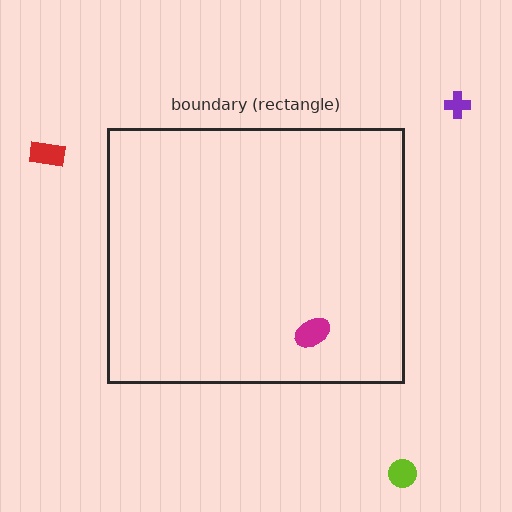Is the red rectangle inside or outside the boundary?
Outside.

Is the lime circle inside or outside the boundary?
Outside.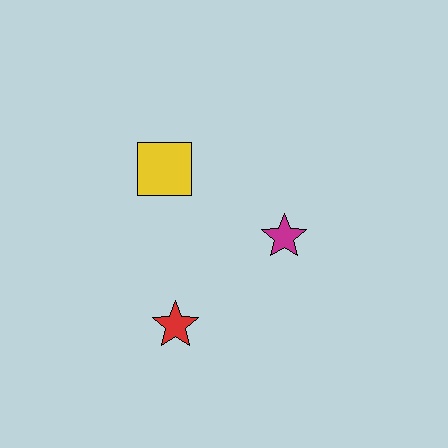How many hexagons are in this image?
There are no hexagons.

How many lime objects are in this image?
There are no lime objects.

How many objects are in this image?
There are 3 objects.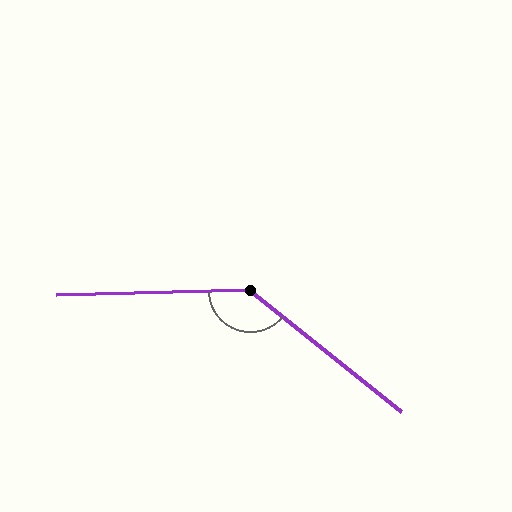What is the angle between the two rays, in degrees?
Approximately 140 degrees.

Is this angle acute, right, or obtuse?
It is obtuse.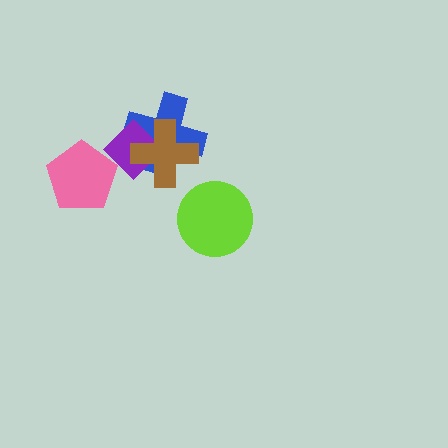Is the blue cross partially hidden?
Yes, it is partially covered by another shape.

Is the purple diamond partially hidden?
Yes, it is partially covered by another shape.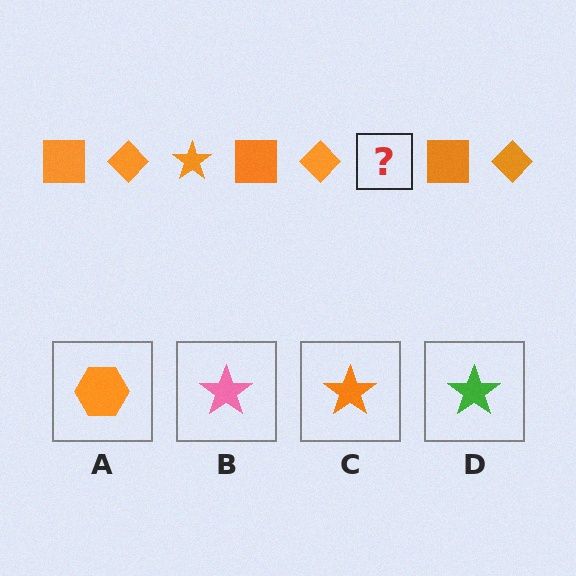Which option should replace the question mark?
Option C.